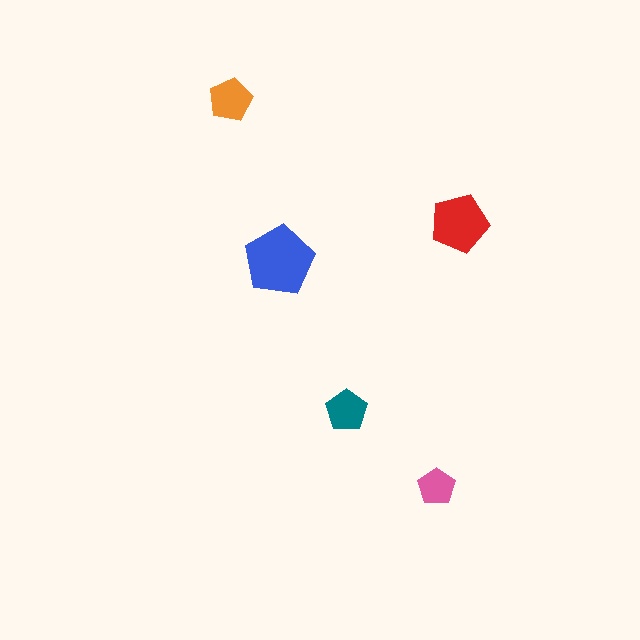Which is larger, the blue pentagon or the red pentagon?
The blue one.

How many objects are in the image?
There are 5 objects in the image.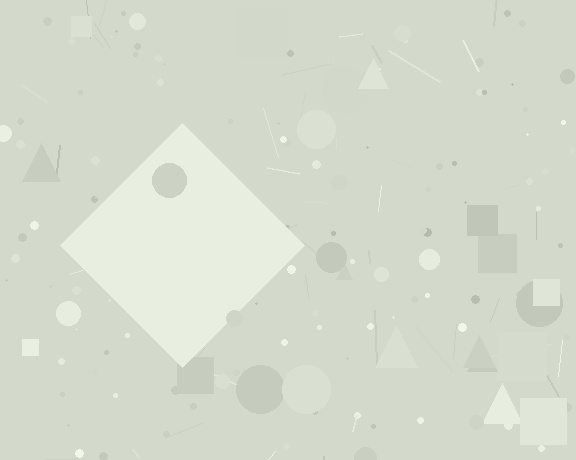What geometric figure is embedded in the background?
A diamond is embedded in the background.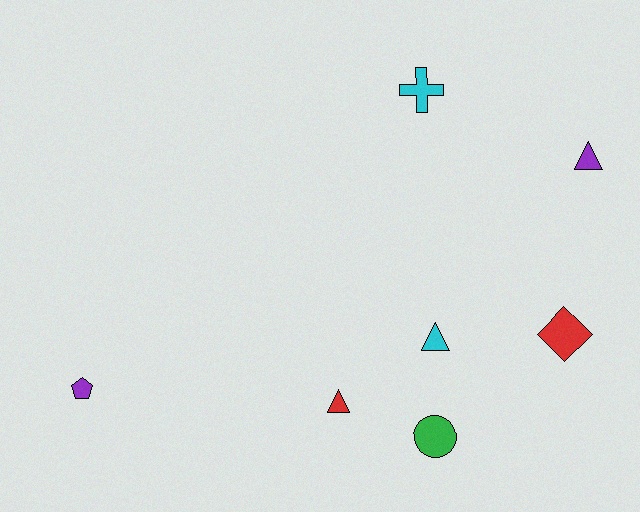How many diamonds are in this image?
There is 1 diamond.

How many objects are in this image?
There are 7 objects.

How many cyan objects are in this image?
There are 2 cyan objects.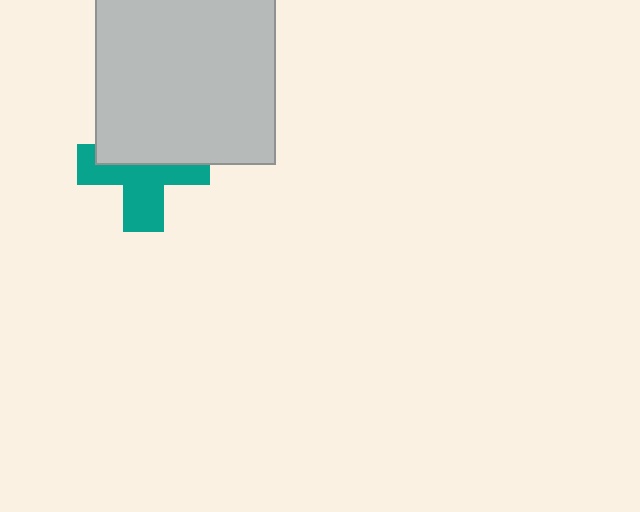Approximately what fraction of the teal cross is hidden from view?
Roughly 47% of the teal cross is hidden behind the light gray square.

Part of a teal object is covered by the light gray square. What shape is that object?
It is a cross.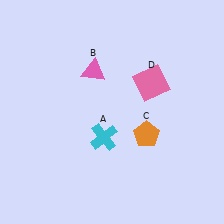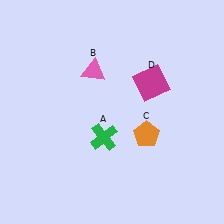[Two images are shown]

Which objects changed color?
A changed from cyan to green. D changed from pink to magenta.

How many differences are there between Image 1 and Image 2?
There are 2 differences between the two images.